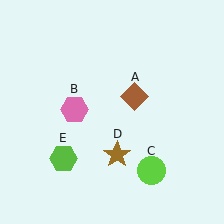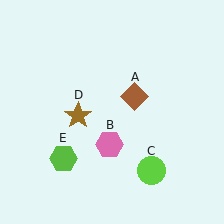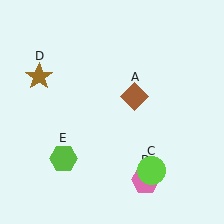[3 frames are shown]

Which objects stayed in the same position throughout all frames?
Brown diamond (object A) and lime circle (object C) and lime hexagon (object E) remained stationary.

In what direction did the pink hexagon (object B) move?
The pink hexagon (object B) moved down and to the right.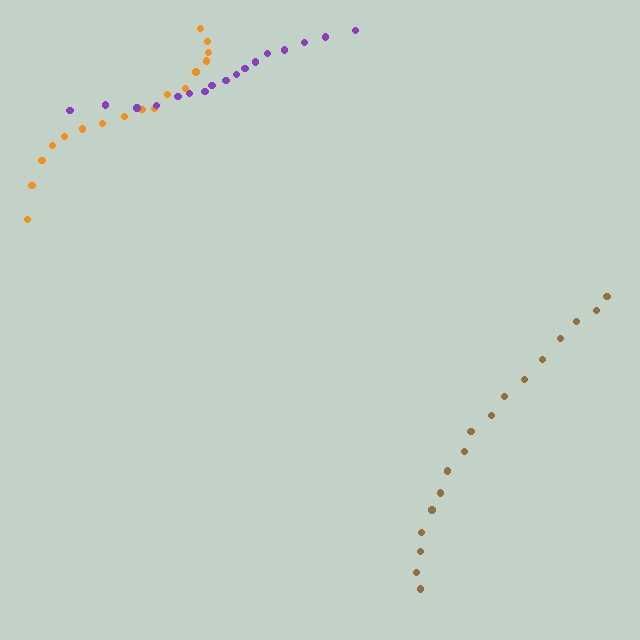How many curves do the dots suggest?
There are 3 distinct paths.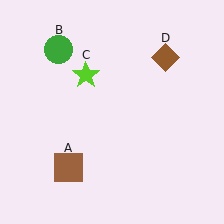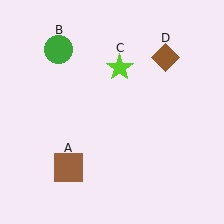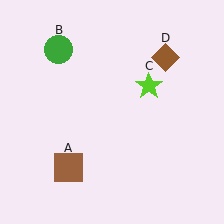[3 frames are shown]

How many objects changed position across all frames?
1 object changed position: lime star (object C).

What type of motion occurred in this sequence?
The lime star (object C) rotated clockwise around the center of the scene.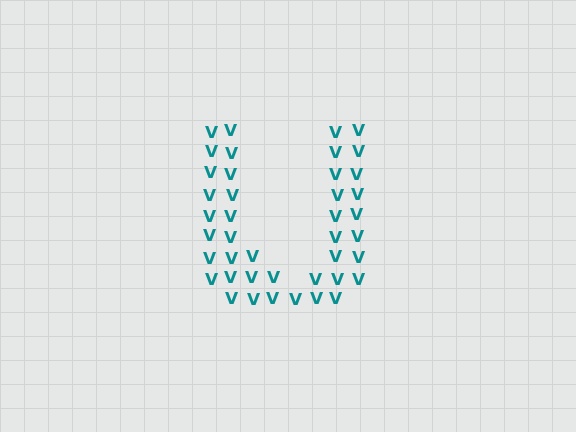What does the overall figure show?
The overall figure shows the letter U.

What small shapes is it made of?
It is made of small letter V's.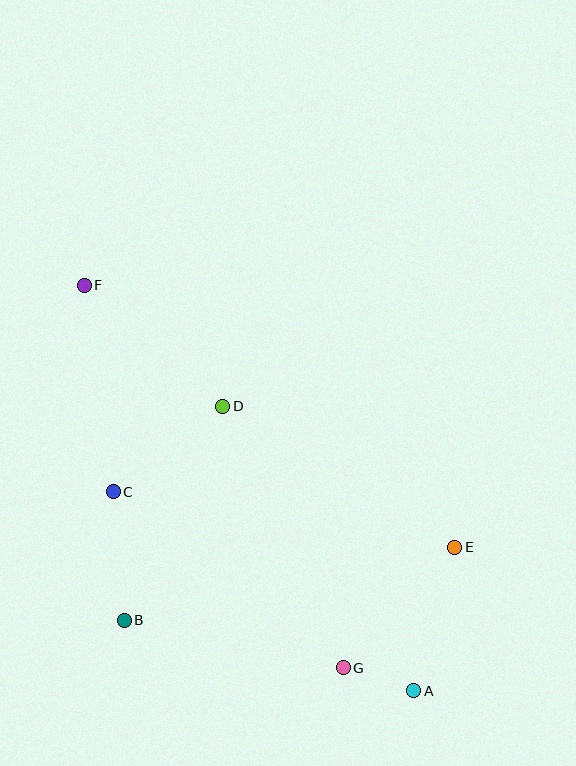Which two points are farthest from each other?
Points A and F are farthest from each other.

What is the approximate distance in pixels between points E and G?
The distance between E and G is approximately 164 pixels.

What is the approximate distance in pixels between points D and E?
The distance between D and E is approximately 271 pixels.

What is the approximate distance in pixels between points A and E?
The distance between A and E is approximately 150 pixels.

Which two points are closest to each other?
Points A and G are closest to each other.